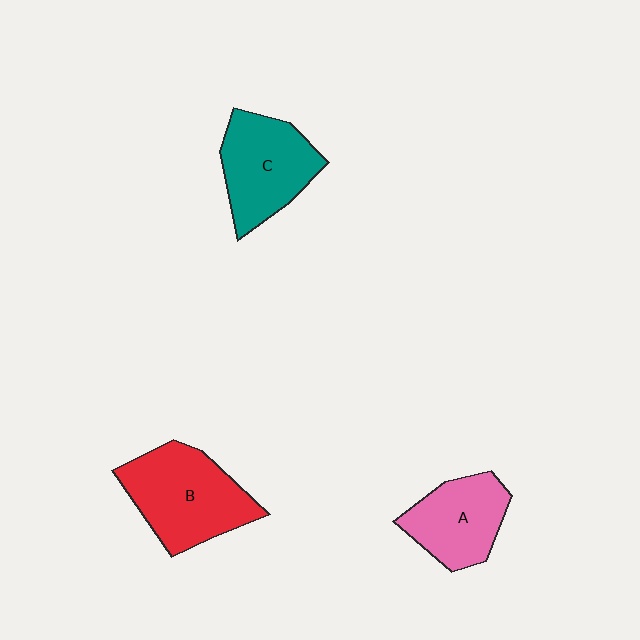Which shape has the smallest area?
Shape A (pink).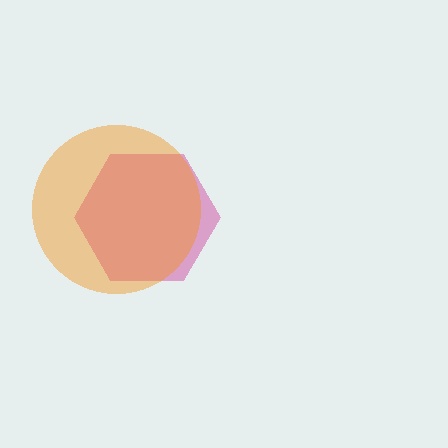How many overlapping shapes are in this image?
There are 2 overlapping shapes in the image.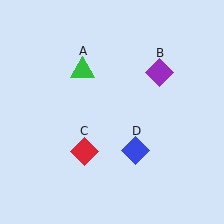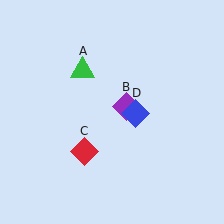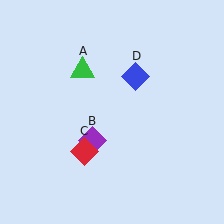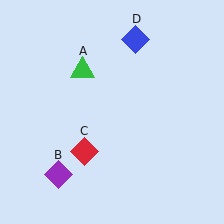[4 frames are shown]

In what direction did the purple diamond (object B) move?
The purple diamond (object B) moved down and to the left.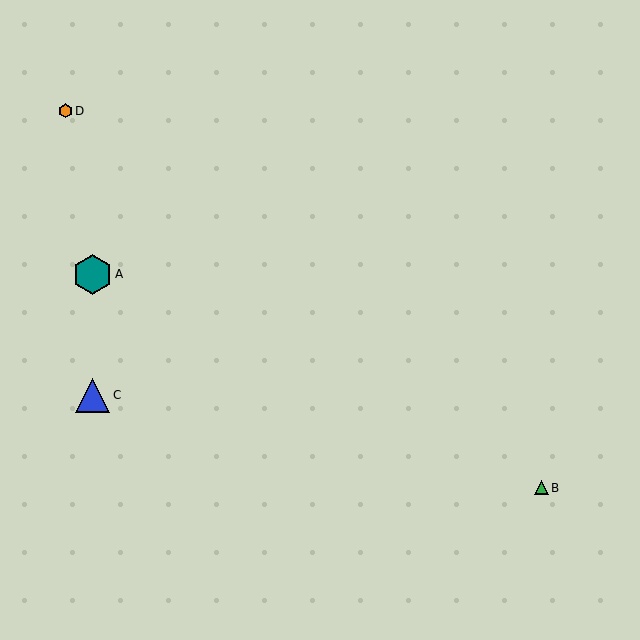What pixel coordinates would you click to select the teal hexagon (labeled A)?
Click at (93, 274) to select the teal hexagon A.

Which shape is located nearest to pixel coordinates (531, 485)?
The green triangle (labeled B) at (542, 488) is nearest to that location.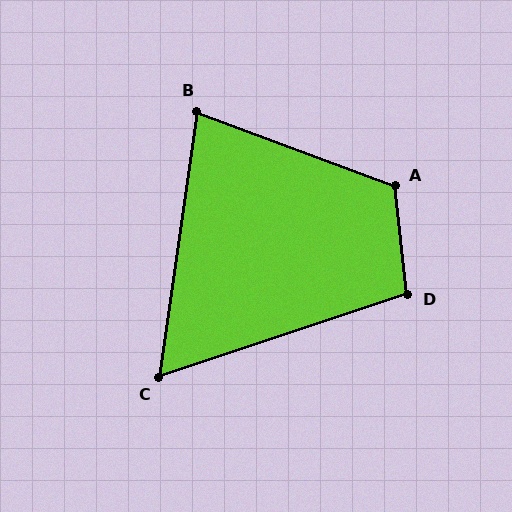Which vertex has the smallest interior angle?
C, at approximately 63 degrees.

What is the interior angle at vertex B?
Approximately 78 degrees (acute).